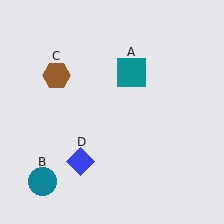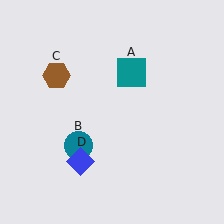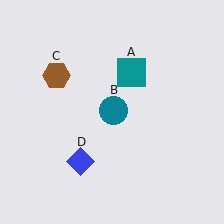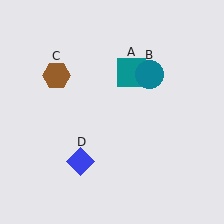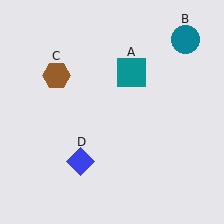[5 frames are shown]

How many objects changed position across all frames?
1 object changed position: teal circle (object B).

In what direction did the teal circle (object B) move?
The teal circle (object B) moved up and to the right.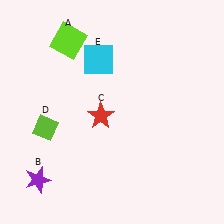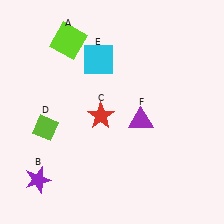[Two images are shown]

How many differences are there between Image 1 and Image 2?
There is 1 difference between the two images.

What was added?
A purple triangle (F) was added in Image 2.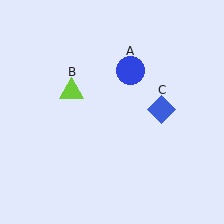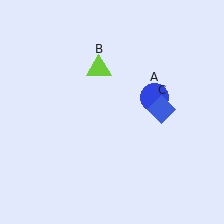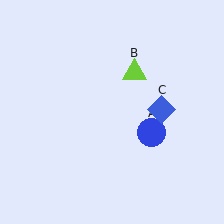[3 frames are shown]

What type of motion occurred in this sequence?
The blue circle (object A), lime triangle (object B) rotated clockwise around the center of the scene.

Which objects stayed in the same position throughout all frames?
Blue diamond (object C) remained stationary.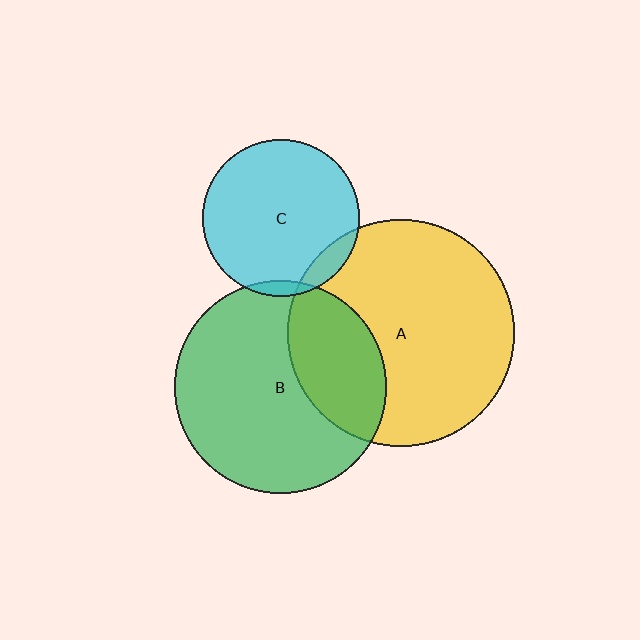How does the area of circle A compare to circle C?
Approximately 2.1 times.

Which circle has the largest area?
Circle A (yellow).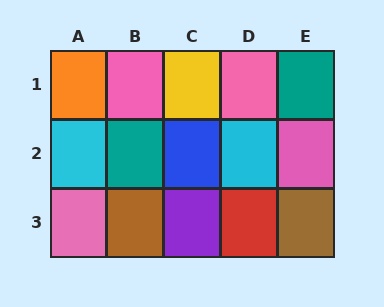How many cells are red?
1 cell is red.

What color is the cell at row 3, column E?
Brown.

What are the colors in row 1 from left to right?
Orange, pink, yellow, pink, teal.